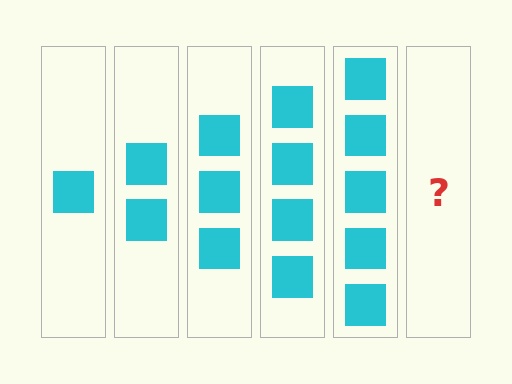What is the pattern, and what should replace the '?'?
The pattern is that each step adds one more square. The '?' should be 6 squares.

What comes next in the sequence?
The next element should be 6 squares.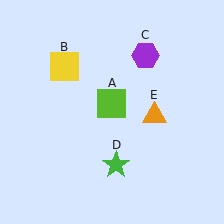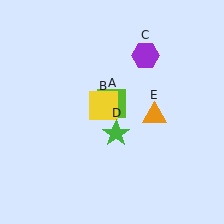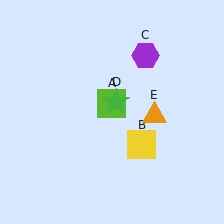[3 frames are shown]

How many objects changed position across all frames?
2 objects changed position: yellow square (object B), green star (object D).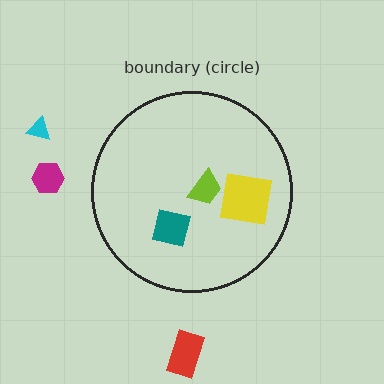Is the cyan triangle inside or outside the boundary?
Outside.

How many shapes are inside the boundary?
3 inside, 3 outside.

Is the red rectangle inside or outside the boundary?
Outside.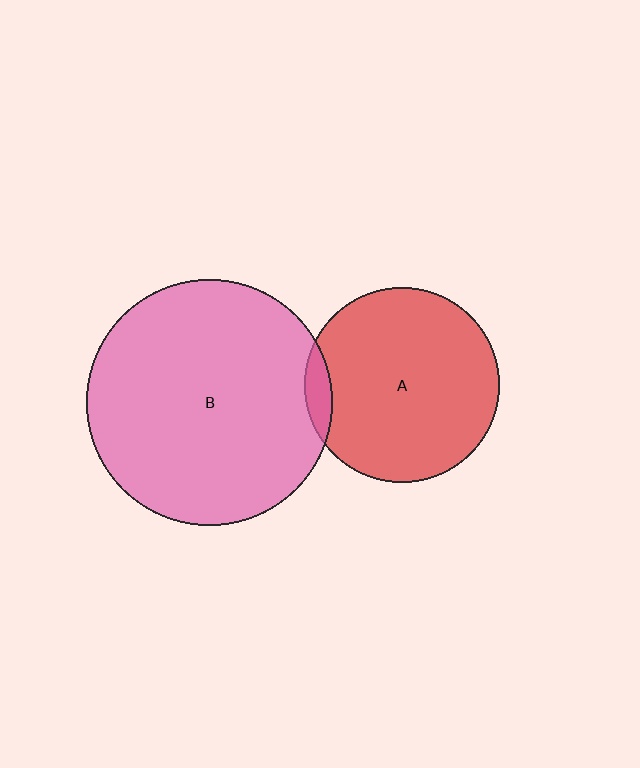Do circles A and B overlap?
Yes.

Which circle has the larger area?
Circle B (pink).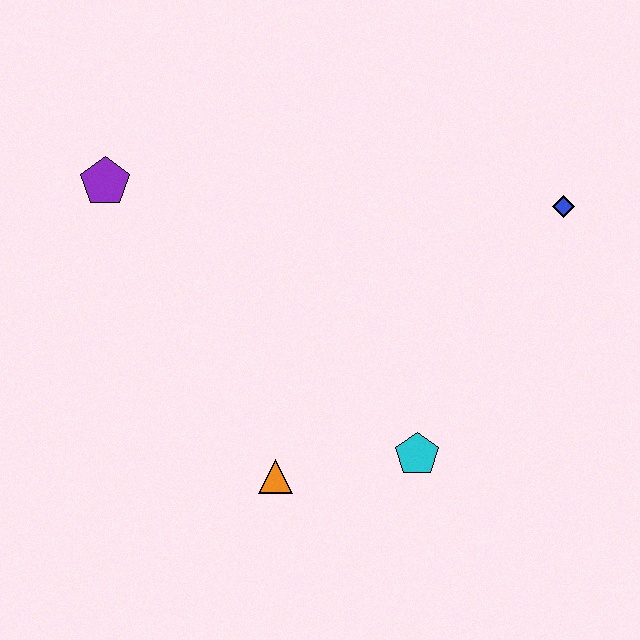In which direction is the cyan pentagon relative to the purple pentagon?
The cyan pentagon is to the right of the purple pentagon.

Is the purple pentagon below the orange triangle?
No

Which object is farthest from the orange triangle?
The blue diamond is farthest from the orange triangle.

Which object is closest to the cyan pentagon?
The orange triangle is closest to the cyan pentagon.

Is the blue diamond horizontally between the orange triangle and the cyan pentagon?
No